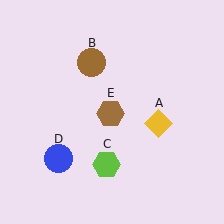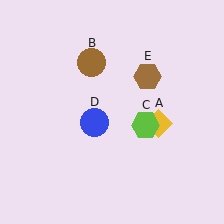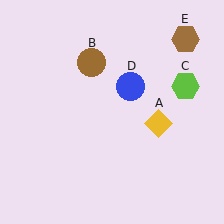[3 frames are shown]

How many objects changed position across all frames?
3 objects changed position: lime hexagon (object C), blue circle (object D), brown hexagon (object E).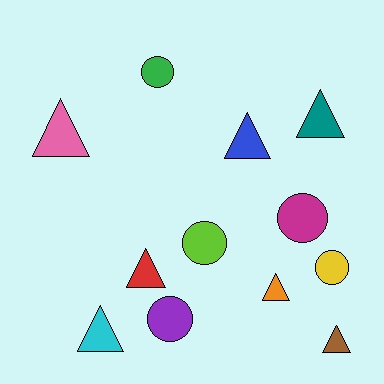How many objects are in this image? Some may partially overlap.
There are 12 objects.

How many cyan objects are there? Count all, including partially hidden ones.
There is 1 cyan object.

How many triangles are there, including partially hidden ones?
There are 7 triangles.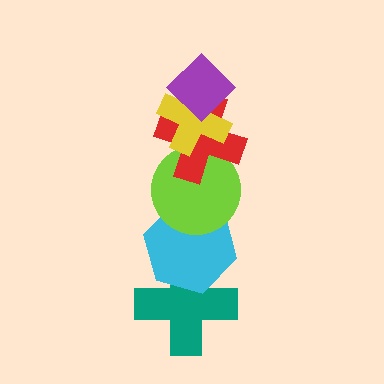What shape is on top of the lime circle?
The red cross is on top of the lime circle.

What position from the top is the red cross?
The red cross is 3rd from the top.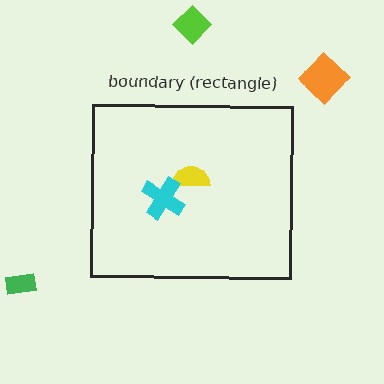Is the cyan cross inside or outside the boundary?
Inside.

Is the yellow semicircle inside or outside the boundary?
Inside.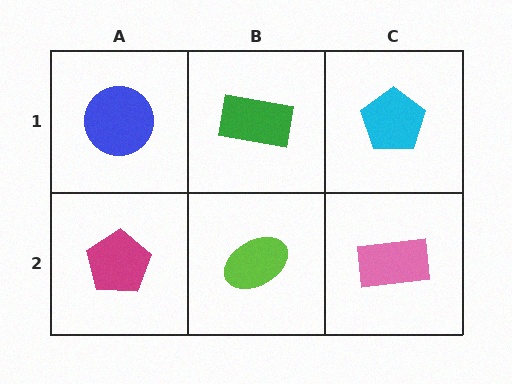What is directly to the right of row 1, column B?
A cyan pentagon.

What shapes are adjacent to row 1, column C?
A pink rectangle (row 2, column C), a green rectangle (row 1, column B).